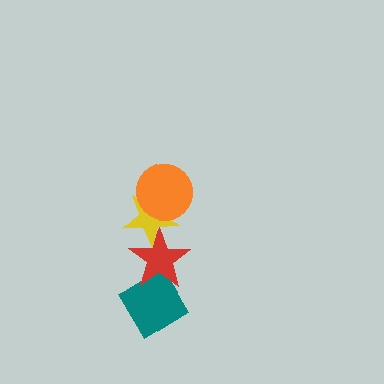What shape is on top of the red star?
The yellow star is on top of the red star.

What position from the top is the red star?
The red star is 3rd from the top.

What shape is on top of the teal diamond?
The red star is on top of the teal diamond.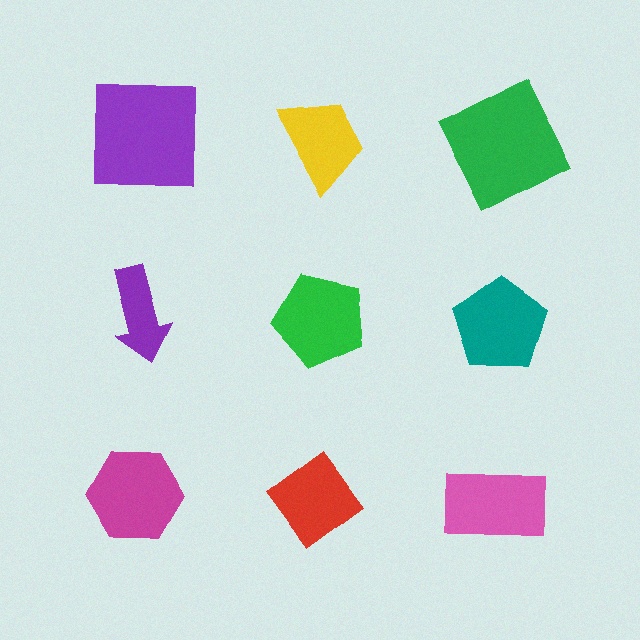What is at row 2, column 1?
A purple arrow.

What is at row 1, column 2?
A yellow trapezoid.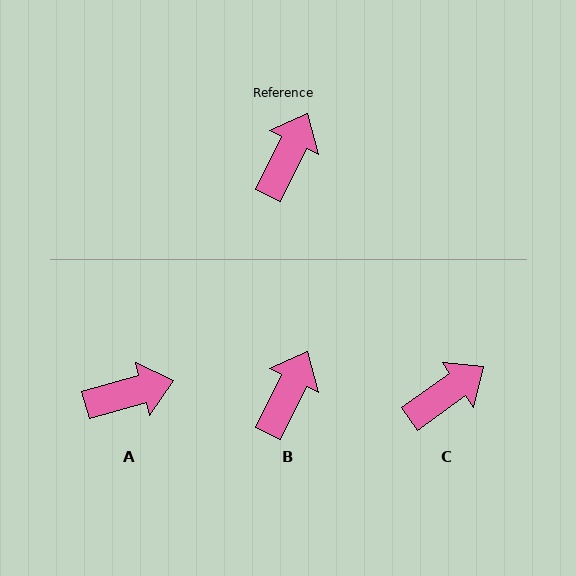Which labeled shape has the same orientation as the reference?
B.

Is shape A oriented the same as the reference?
No, it is off by about 48 degrees.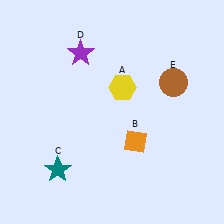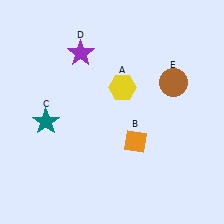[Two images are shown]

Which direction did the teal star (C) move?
The teal star (C) moved up.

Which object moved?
The teal star (C) moved up.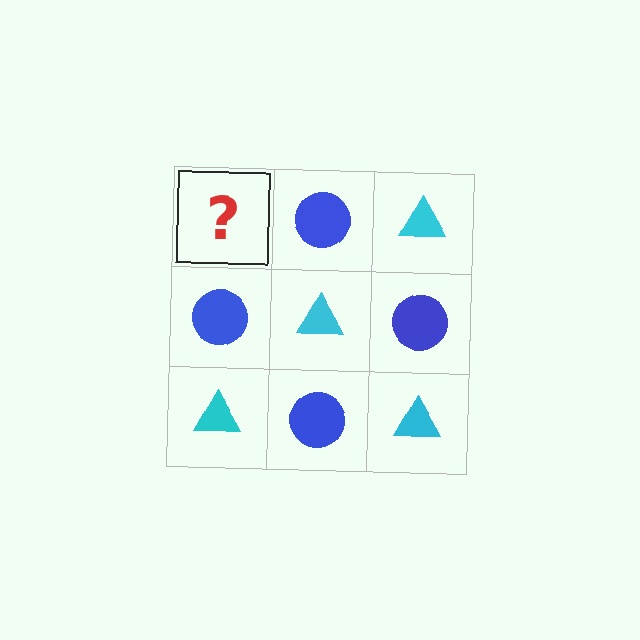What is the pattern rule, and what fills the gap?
The rule is that it alternates cyan triangle and blue circle in a checkerboard pattern. The gap should be filled with a cyan triangle.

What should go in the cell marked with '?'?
The missing cell should contain a cyan triangle.